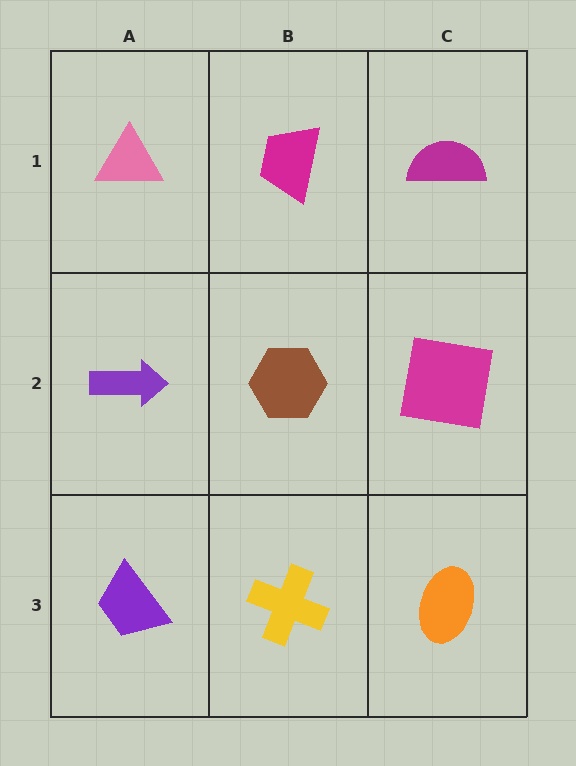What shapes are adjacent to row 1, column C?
A magenta square (row 2, column C), a magenta trapezoid (row 1, column B).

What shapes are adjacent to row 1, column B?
A brown hexagon (row 2, column B), a pink triangle (row 1, column A), a magenta semicircle (row 1, column C).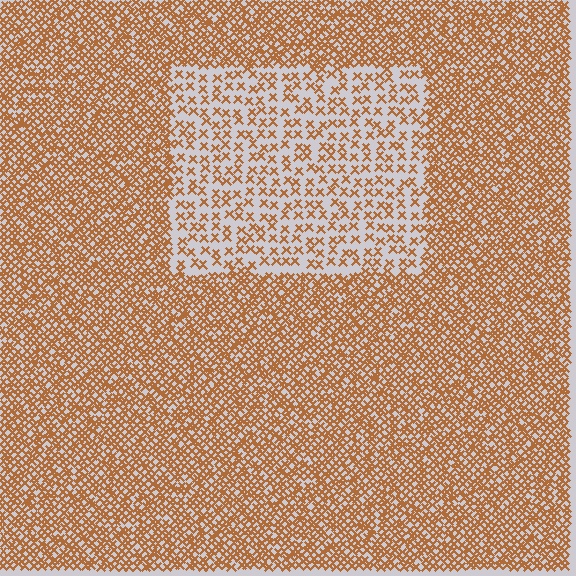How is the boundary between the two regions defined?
The boundary is defined by a change in element density (approximately 2.5x ratio). All elements are the same color, size, and shape.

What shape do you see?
I see a rectangle.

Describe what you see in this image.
The image contains small brown elements arranged at two different densities. A rectangle-shaped region is visible where the elements are less densely packed than the surrounding area.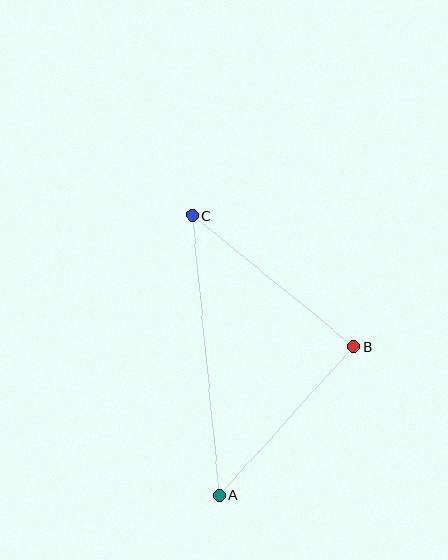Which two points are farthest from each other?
Points A and C are farthest from each other.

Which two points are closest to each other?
Points A and B are closest to each other.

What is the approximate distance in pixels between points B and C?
The distance between B and C is approximately 209 pixels.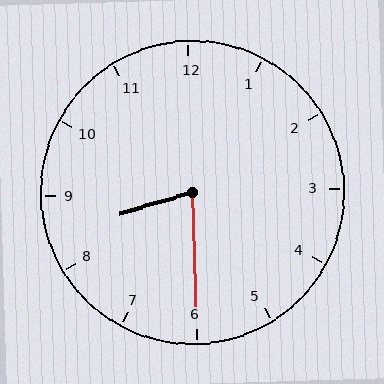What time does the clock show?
8:30.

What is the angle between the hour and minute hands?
Approximately 75 degrees.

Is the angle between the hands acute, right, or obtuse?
It is acute.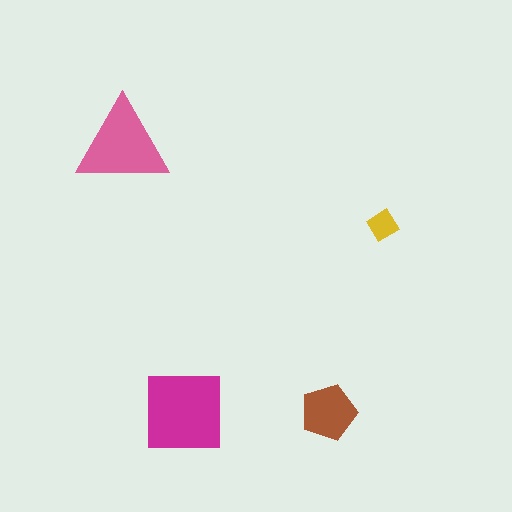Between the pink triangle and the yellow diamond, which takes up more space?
The pink triangle.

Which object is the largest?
The magenta square.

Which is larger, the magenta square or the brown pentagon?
The magenta square.